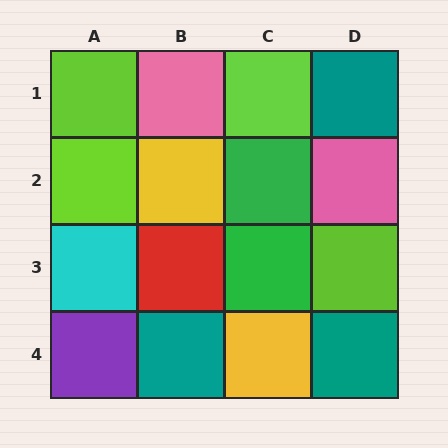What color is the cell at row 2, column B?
Yellow.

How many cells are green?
2 cells are green.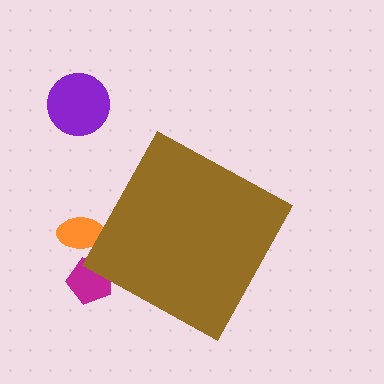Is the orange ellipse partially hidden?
Yes, the orange ellipse is partially hidden behind the brown diamond.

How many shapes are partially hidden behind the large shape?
2 shapes are partially hidden.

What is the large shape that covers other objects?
A brown diamond.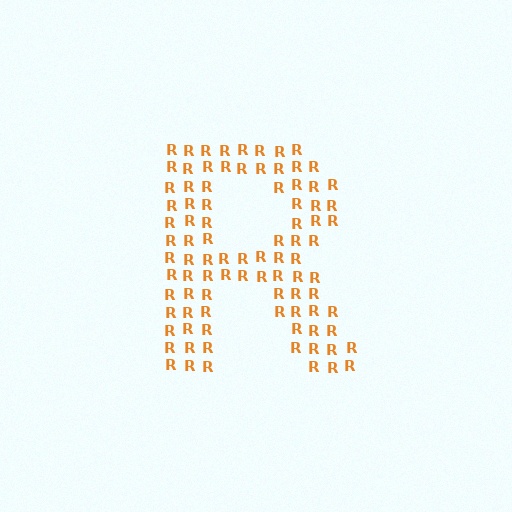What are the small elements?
The small elements are letter R's.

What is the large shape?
The large shape is the letter R.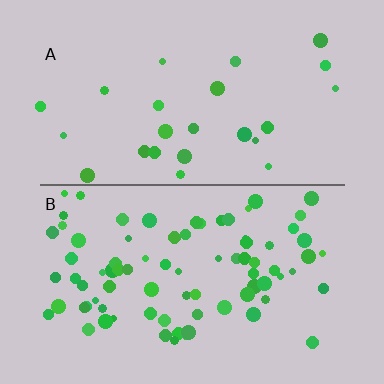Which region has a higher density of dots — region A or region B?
B (the bottom).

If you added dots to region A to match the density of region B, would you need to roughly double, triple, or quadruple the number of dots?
Approximately triple.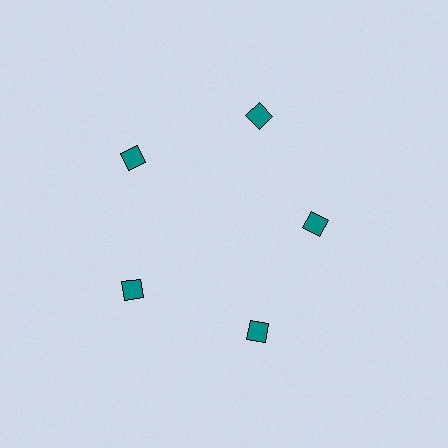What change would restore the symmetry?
The symmetry would be restored by moving it outward, back onto the ring so that all 5 diamonds sit at equal angles and equal distance from the center.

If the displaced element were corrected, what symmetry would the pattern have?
It would have 5-fold rotational symmetry — the pattern would map onto itself every 72 degrees.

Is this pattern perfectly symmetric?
No. The 5 teal diamonds are arranged in a ring, but one element near the 3 o'clock position is pulled inward toward the center, breaking the 5-fold rotational symmetry.